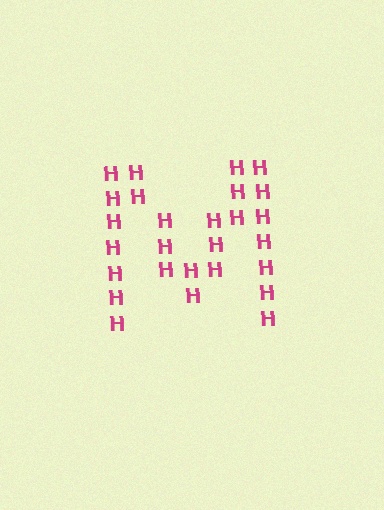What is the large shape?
The large shape is the letter M.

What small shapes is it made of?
It is made of small letter H's.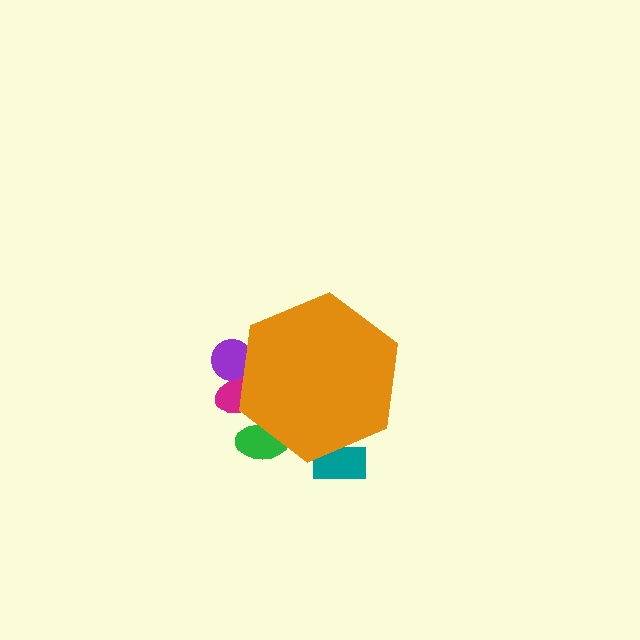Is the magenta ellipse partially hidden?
Yes, the magenta ellipse is partially hidden behind the orange hexagon.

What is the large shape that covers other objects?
An orange hexagon.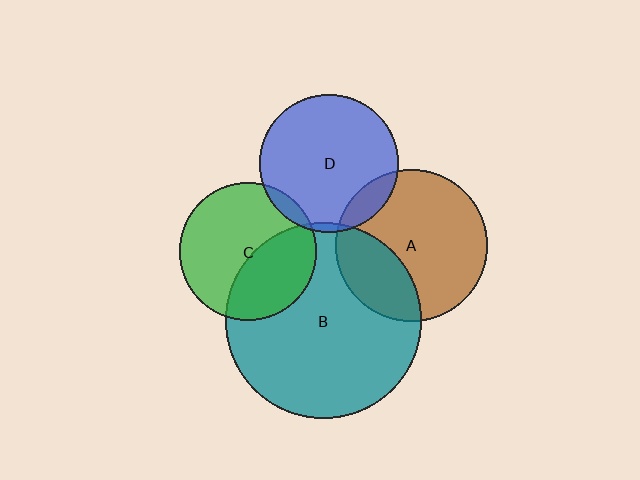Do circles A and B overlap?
Yes.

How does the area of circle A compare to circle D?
Approximately 1.2 times.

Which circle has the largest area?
Circle B (teal).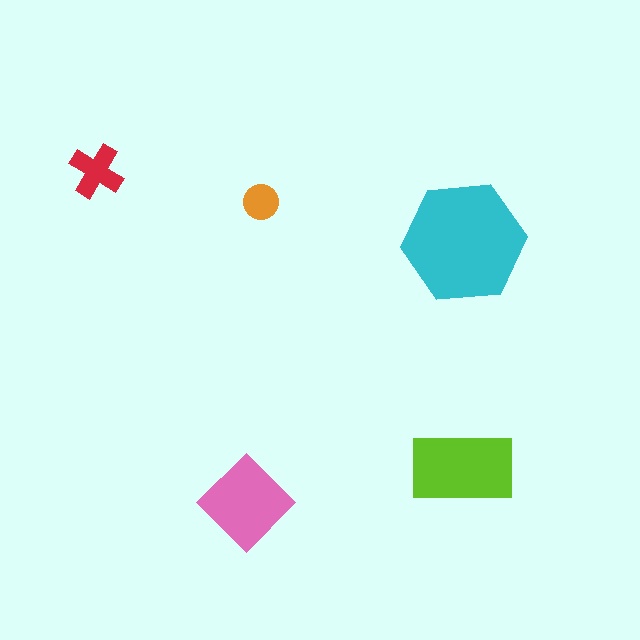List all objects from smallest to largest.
The orange circle, the red cross, the pink diamond, the lime rectangle, the cyan hexagon.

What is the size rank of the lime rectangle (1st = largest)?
2nd.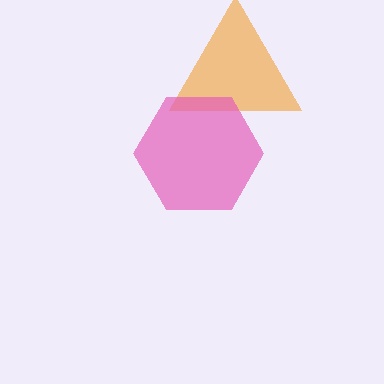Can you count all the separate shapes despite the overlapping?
Yes, there are 2 separate shapes.